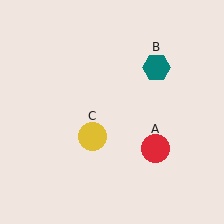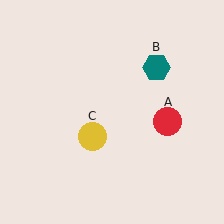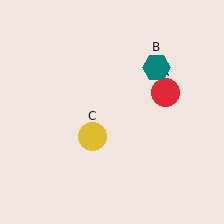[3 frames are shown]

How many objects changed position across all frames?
1 object changed position: red circle (object A).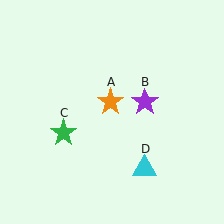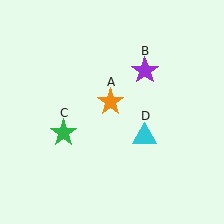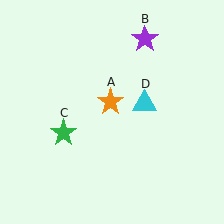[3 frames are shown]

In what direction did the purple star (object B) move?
The purple star (object B) moved up.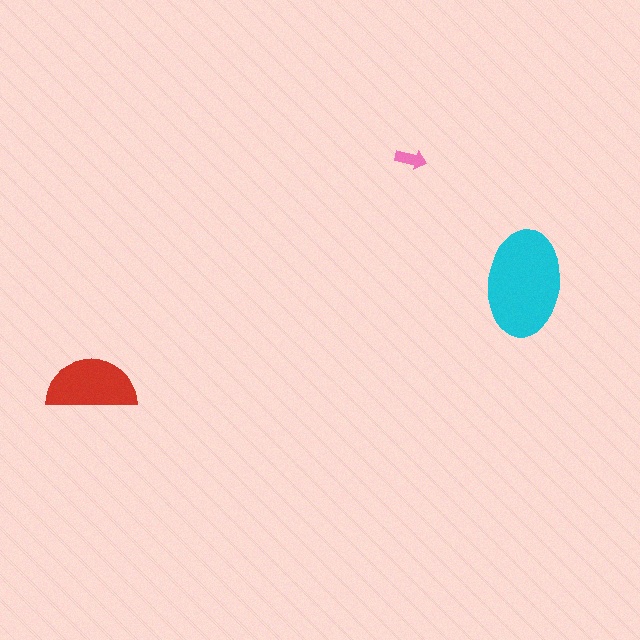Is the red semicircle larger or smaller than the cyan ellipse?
Smaller.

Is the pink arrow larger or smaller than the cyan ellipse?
Smaller.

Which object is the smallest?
The pink arrow.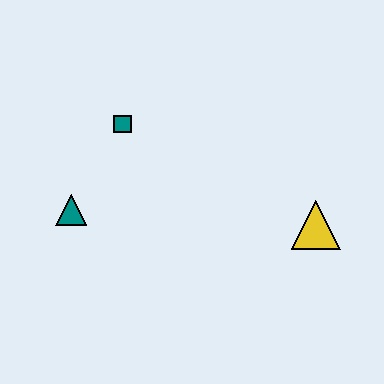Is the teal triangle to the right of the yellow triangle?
No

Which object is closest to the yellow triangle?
The teal square is closest to the yellow triangle.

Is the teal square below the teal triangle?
No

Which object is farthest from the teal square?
The yellow triangle is farthest from the teal square.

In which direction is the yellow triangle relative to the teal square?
The yellow triangle is to the right of the teal square.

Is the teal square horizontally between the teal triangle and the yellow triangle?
Yes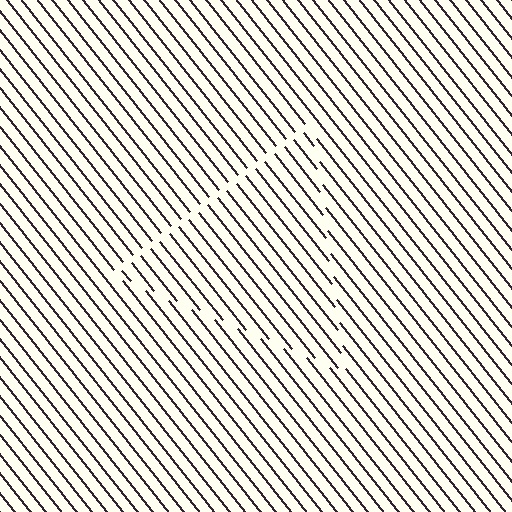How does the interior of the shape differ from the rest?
The interior of the shape contains the same grating, shifted by half a period — the contour is defined by the phase discontinuity where line-ends from the inner and outer gratings abut.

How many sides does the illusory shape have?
3 sides — the line-ends trace a triangle.